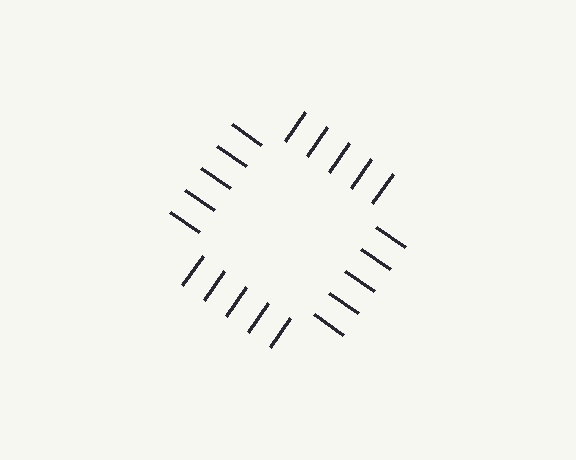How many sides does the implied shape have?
4 sides — the line-ends trace a square.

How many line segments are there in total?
20 — 5 along each of the 4 edges.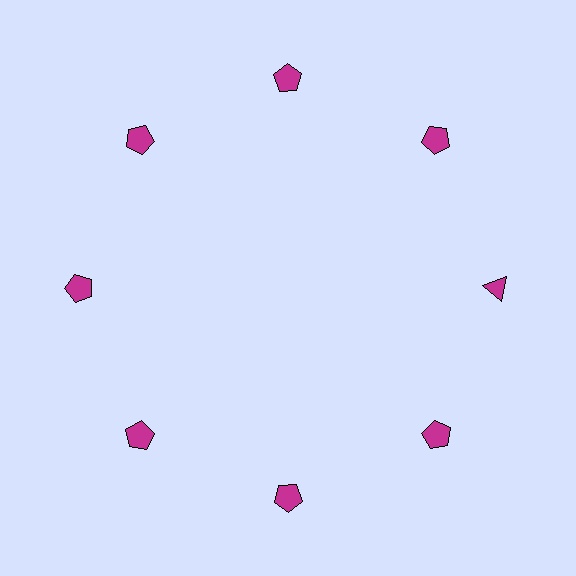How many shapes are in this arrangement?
There are 8 shapes arranged in a ring pattern.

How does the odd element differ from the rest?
It has a different shape: triangle instead of pentagon.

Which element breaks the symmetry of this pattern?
The magenta triangle at roughly the 3 o'clock position breaks the symmetry. All other shapes are magenta pentagons.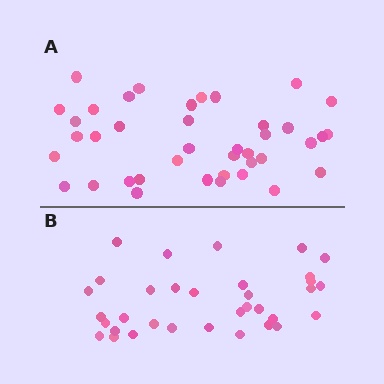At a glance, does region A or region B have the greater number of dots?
Region A (the top region) has more dots.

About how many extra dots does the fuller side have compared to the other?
Region A has about 6 more dots than region B.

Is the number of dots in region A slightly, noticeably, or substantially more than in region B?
Region A has only slightly more — the two regions are fairly close. The ratio is roughly 1.2 to 1.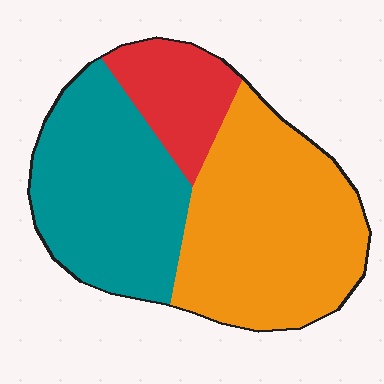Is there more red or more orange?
Orange.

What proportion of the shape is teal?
Teal takes up about three eighths (3/8) of the shape.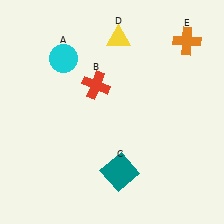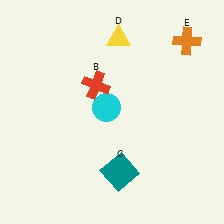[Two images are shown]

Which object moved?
The cyan circle (A) moved down.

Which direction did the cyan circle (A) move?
The cyan circle (A) moved down.